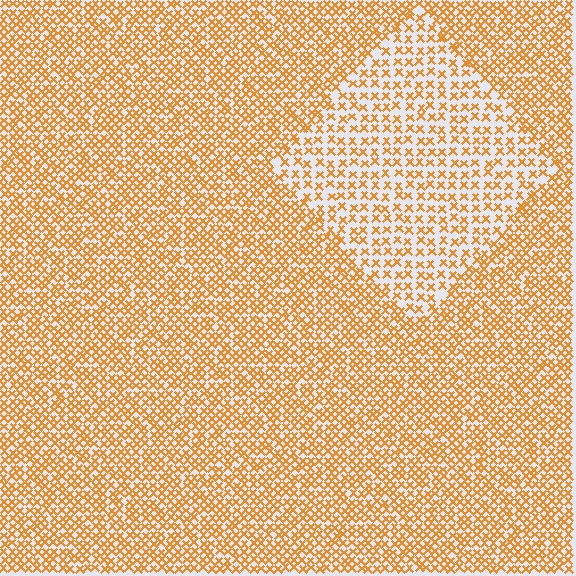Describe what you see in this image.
The image contains small orange elements arranged at two different densities. A diamond-shaped region is visible where the elements are less densely packed than the surrounding area.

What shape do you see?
I see a diamond.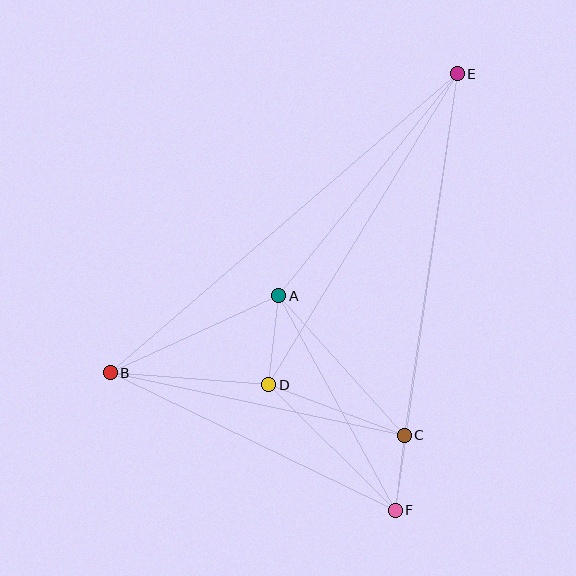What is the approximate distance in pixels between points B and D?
The distance between B and D is approximately 159 pixels.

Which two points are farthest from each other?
Points B and E are farthest from each other.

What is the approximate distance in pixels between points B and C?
The distance between B and C is approximately 301 pixels.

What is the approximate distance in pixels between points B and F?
The distance between B and F is approximately 316 pixels.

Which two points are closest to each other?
Points C and F are closest to each other.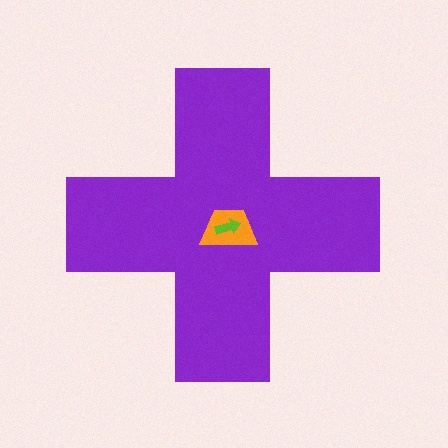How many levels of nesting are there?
3.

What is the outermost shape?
The purple cross.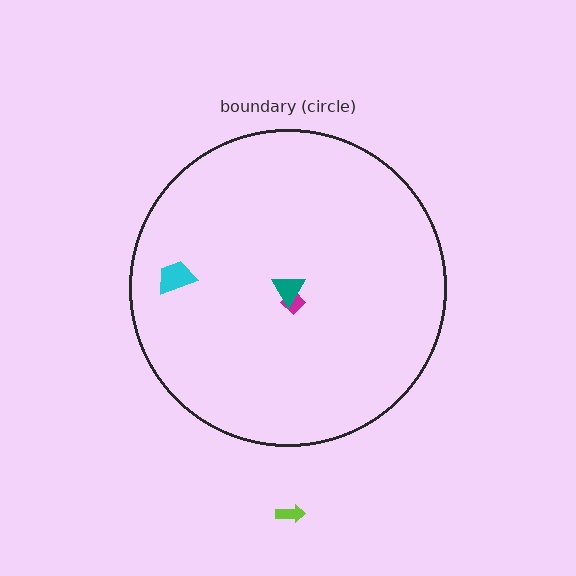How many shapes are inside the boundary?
3 inside, 1 outside.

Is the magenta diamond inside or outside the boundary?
Inside.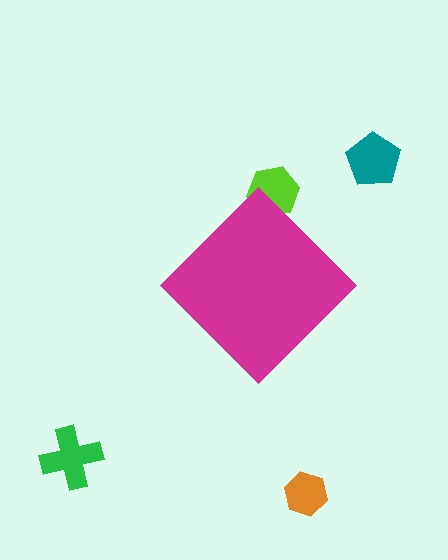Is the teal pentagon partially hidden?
No, the teal pentagon is fully visible.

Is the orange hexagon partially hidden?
No, the orange hexagon is fully visible.